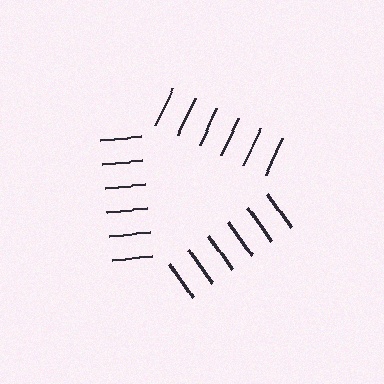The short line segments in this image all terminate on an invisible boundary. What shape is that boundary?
An illusory triangle — the line segments terminate on its edges but no continuous stroke is drawn.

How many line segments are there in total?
18 — 6 along each of the 3 edges.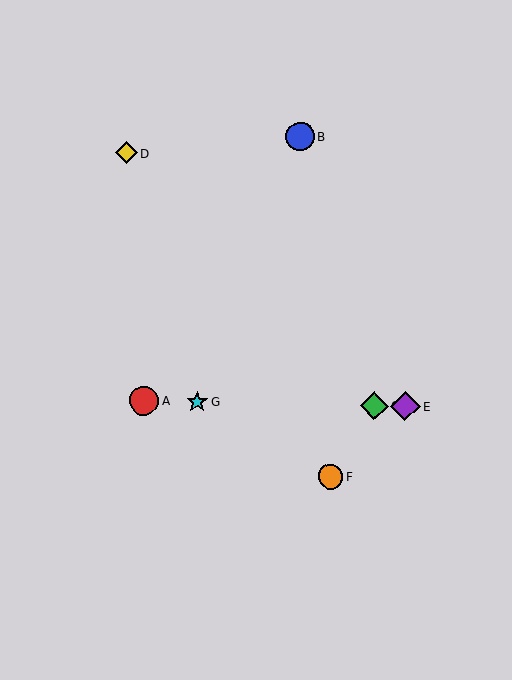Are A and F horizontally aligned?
No, A is at y≈401 and F is at y≈477.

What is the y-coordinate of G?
Object G is at y≈402.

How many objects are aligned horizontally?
4 objects (A, C, E, G) are aligned horizontally.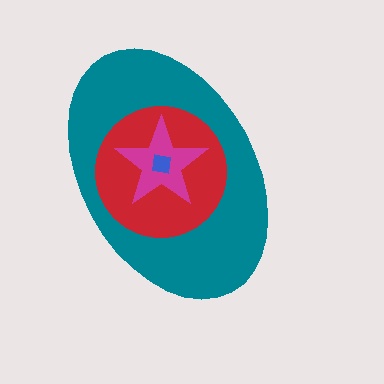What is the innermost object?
The blue square.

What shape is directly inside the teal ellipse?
The red circle.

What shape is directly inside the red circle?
The magenta star.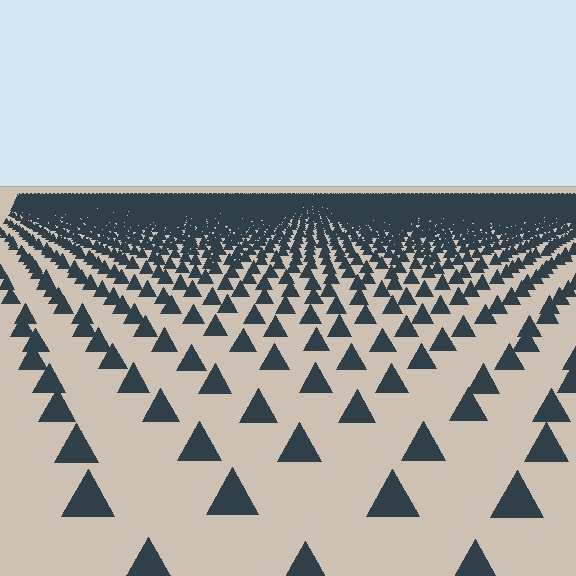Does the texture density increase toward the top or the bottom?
Density increases toward the top.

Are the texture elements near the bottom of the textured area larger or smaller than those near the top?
Larger. Near the bottom, elements are closer to the viewer and appear at a bigger on-screen size.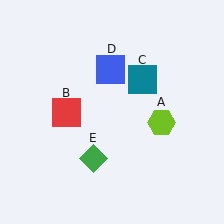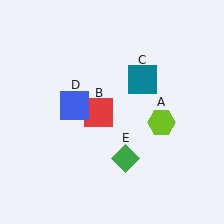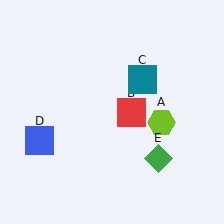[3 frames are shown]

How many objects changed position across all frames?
3 objects changed position: red square (object B), blue square (object D), green diamond (object E).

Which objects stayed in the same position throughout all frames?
Lime hexagon (object A) and teal square (object C) remained stationary.